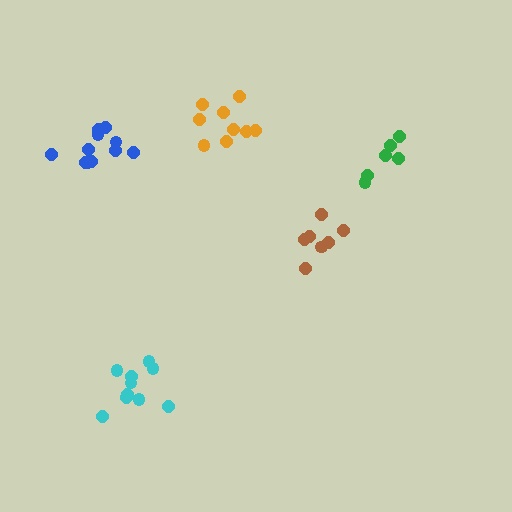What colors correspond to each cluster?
The clusters are colored: orange, brown, cyan, green, blue.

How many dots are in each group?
Group 1: 9 dots, Group 2: 7 dots, Group 3: 10 dots, Group 4: 6 dots, Group 5: 11 dots (43 total).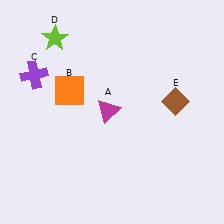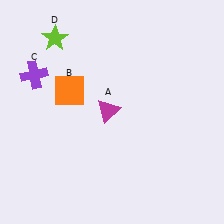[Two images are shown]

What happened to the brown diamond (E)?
The brown diamond (E) was removed in Image 2. It was in the top-right area of Image 1.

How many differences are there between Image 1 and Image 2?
There is 1 difference between the two images.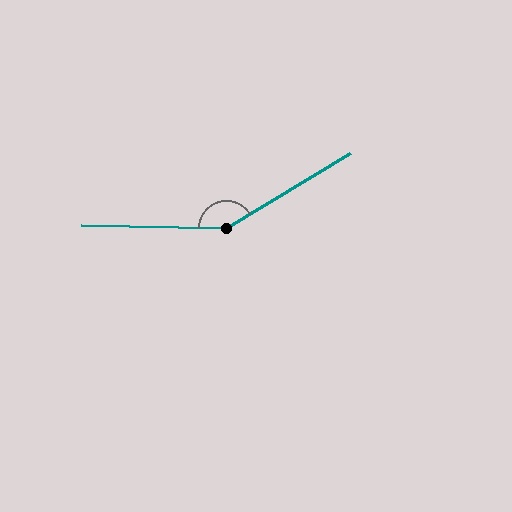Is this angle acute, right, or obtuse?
It is obtuse.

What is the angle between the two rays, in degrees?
Approximately 148 degrees.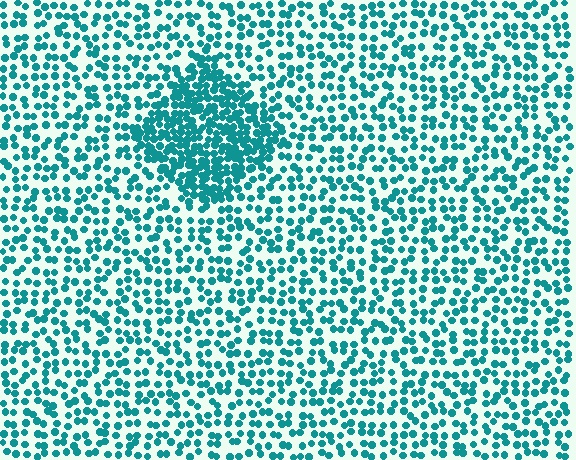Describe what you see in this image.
The image contains small teal elements arranged at two different densities. A diamond-shaped region is visible where the elements are more densely packed than the surrounding area.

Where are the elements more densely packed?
The elements are more densely packed inside the diamond boundary.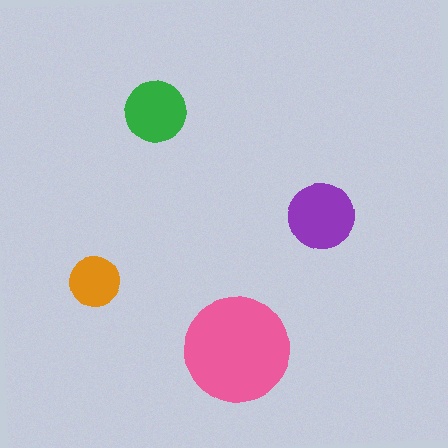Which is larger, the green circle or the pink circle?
The pink one.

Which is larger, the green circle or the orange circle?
The green one.